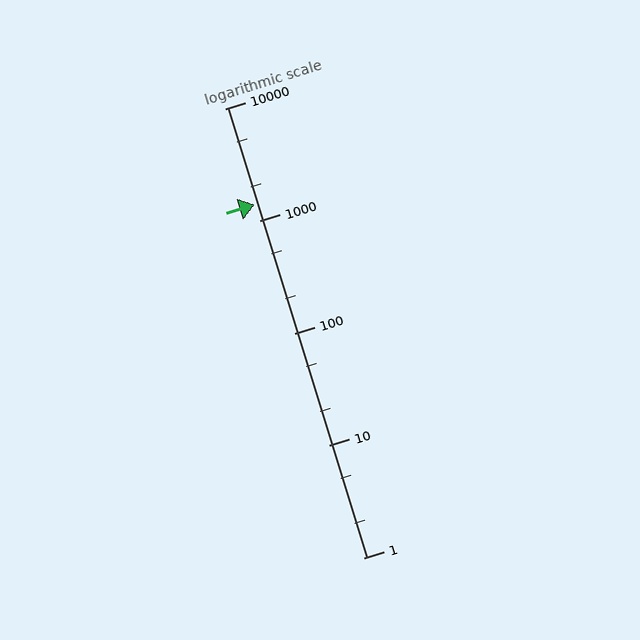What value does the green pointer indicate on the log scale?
The pointer indicates approximately 1400.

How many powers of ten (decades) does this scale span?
The scale spans 4 decades, from 1 to 10000.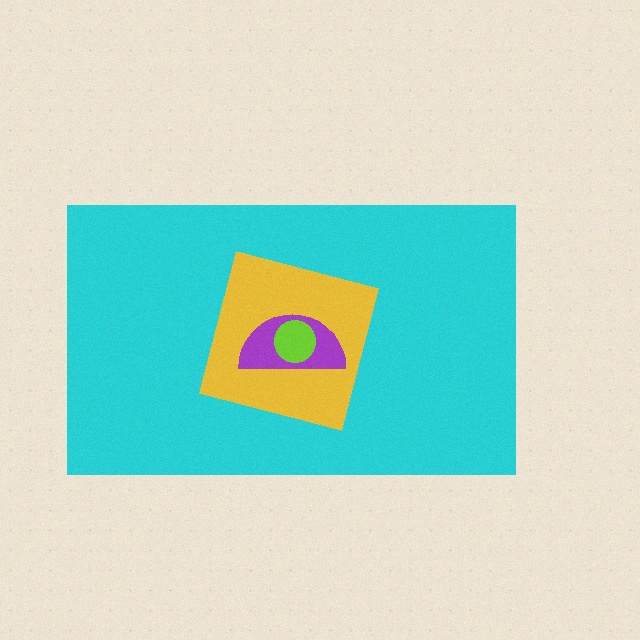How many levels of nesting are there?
4.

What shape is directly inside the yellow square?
The purple semicircle.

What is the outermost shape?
The cyan rectangle.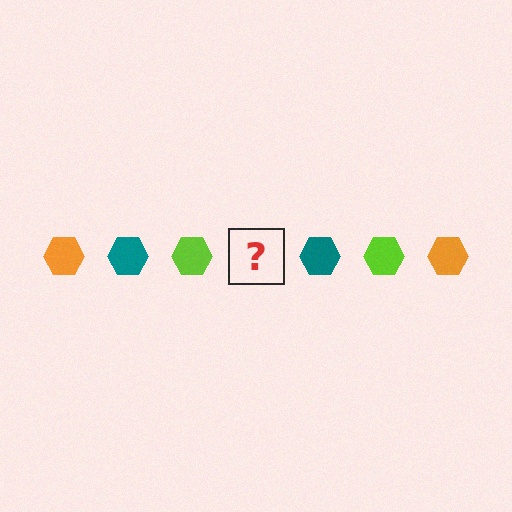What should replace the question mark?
The question mark should be replaced with an orange hexagon.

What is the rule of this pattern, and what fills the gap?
The rule is that the pattern cycles through orange, teal, lime hexagons. The gap should be filled with an orange hexagon.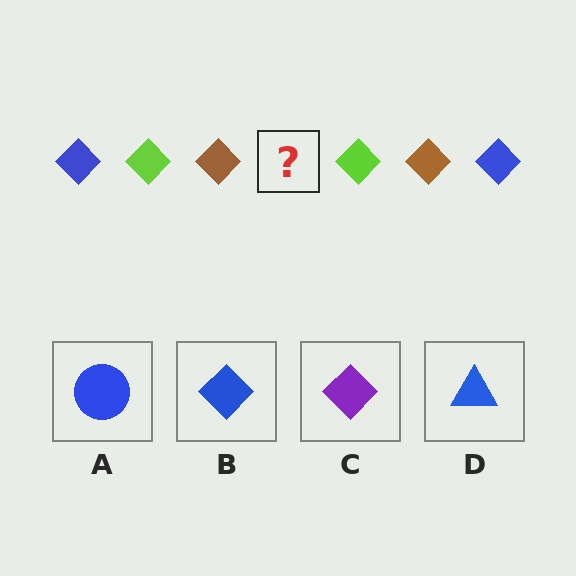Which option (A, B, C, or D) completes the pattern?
B.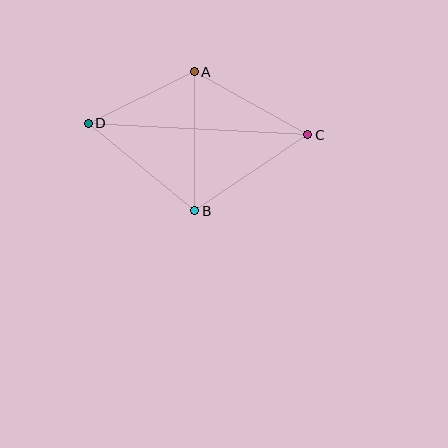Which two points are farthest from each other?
Points C and D are farthest from each other.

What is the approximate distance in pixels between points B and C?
The distance between B and C is approximately 136 pixels.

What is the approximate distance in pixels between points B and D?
The distance between B and D is approximately 138 pixels.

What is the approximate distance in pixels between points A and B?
The distance between A and B is approximately 139 pixels.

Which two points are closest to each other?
Points A and D are closest to each other.